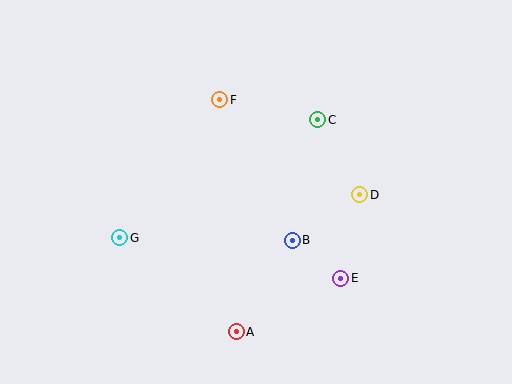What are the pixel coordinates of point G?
Point G is at (120, 238).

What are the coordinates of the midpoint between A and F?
The midpoint between A and F is at (228, 216).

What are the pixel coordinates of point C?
Point C is at (318, 120).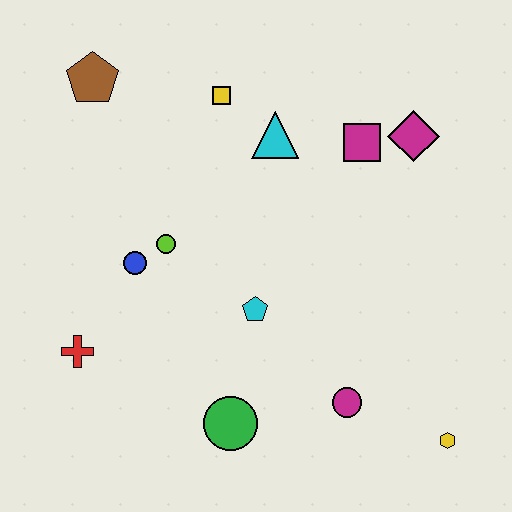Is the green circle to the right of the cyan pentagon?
No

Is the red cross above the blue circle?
No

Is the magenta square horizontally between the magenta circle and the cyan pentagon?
No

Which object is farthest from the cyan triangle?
The yellow hexagon is farthest from the cyan triangle.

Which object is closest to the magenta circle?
The yellow hexagon is closest to the magenta circle.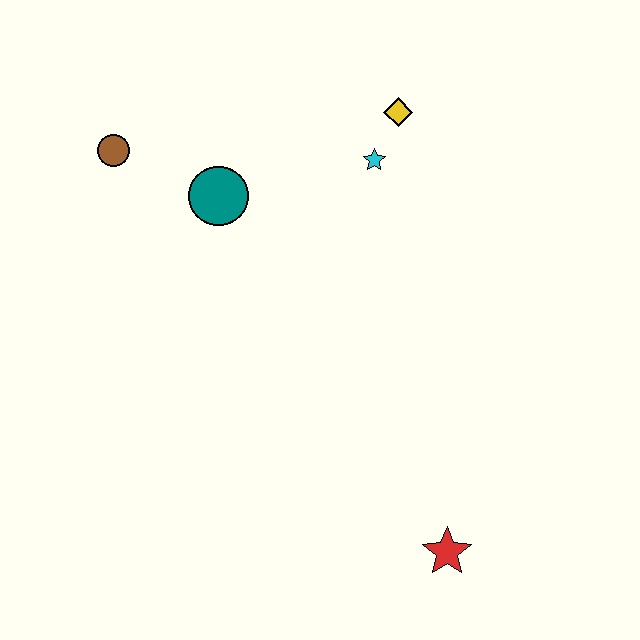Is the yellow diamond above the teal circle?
Yes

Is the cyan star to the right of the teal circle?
Yes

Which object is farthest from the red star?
The brown circle is farthest from the red star.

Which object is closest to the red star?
The cyan star is closest to the red star.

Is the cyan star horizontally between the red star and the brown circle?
Yes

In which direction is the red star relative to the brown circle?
The red star is below the brown circle.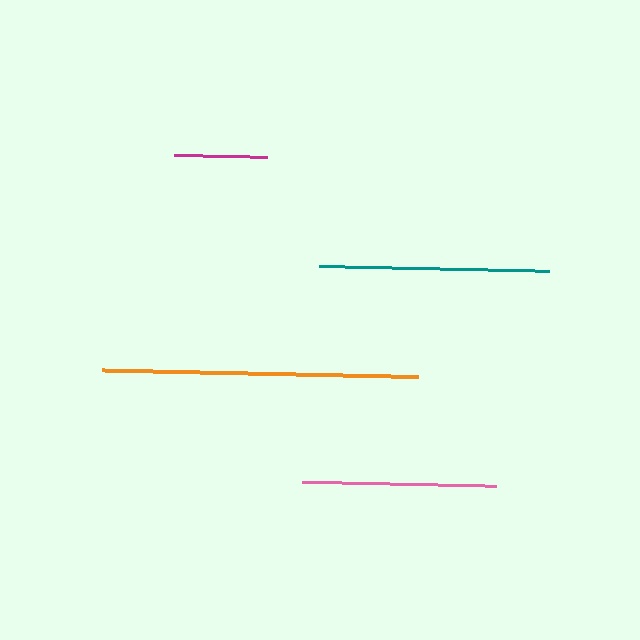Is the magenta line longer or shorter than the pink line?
The pink line is longer than the magenta line.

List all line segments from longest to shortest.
From longest to shortest: orange, teal, pink, magenta.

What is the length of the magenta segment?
The magenta segment is approximately 94 pixels long.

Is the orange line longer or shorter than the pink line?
The orange line is longer than the pink line.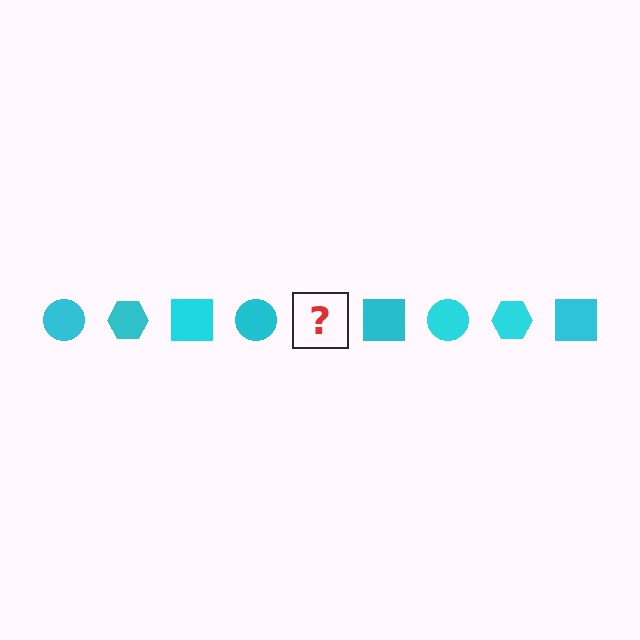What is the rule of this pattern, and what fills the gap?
The rule is that the pattern cycles through circle, hexagon, square shapes in cyan. The gap should be filled with a cyan hexagon.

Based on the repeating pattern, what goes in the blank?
The blank should be a cyan hexagon.